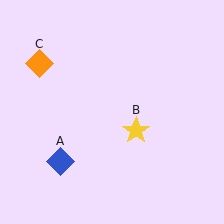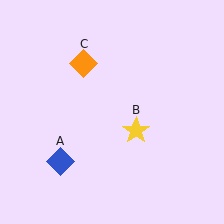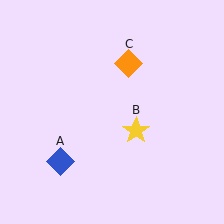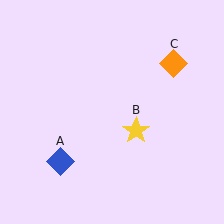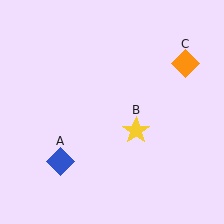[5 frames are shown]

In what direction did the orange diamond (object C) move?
The orange diamond (object C) moved right.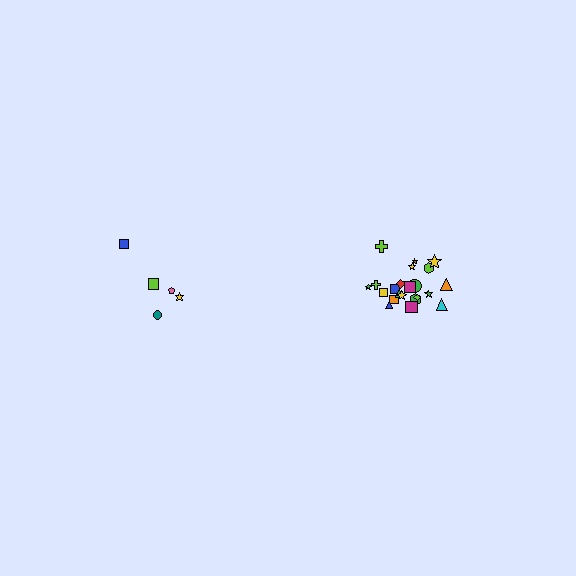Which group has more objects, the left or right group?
The right group.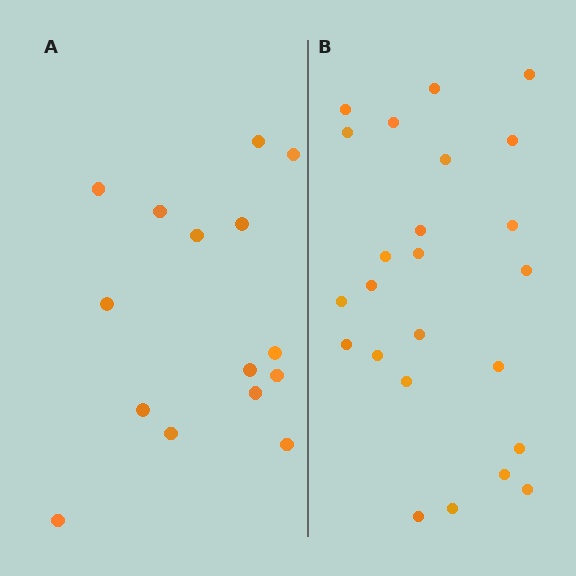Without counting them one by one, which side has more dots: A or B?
Region B (the right region) has more dots.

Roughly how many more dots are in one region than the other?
Region B has roughly 8 or so more dots than region A.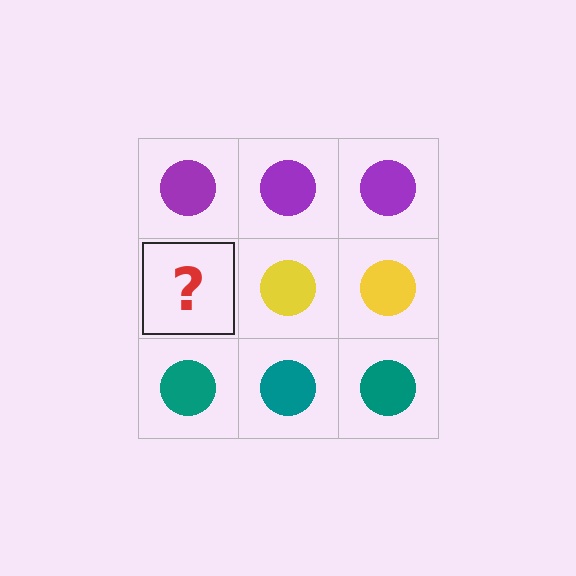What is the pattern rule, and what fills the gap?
The rule is that each row has a consistent color. The gap should be filled with a yellow circle.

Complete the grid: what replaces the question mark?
The question mark should be replaced with a yellow circle.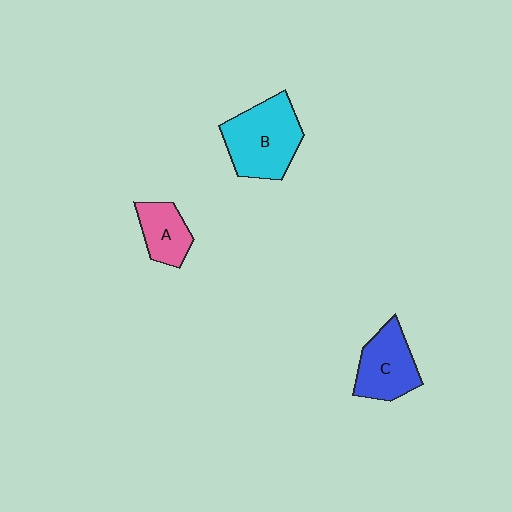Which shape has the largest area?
Shape B (cyan).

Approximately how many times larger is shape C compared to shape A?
Approximately 1.4 times.